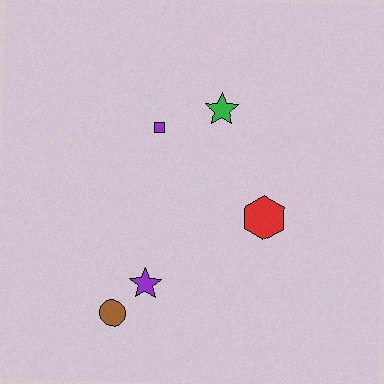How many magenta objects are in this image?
There are no magenta objects.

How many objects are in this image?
There are 5 objects.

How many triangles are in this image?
There are no triangles.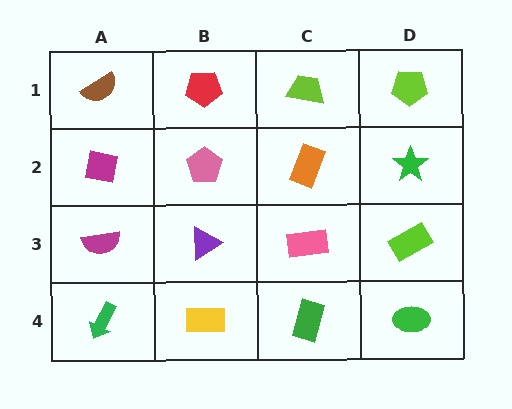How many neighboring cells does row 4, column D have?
2.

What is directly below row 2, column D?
A lime rectangle.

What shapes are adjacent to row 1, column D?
A green star (row 2, column D), a lime trapezoid (row 1, column C).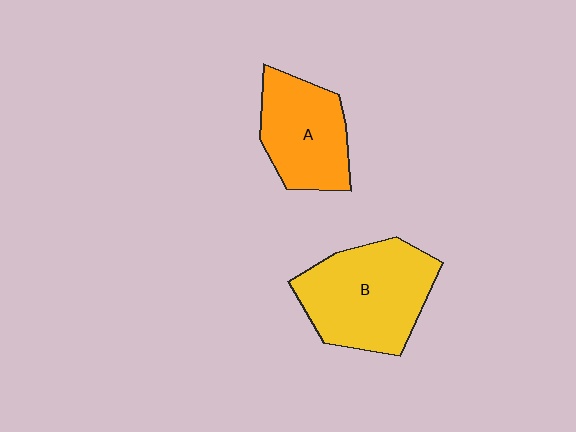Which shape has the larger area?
Shape B (yellow).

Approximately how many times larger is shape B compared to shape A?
Approximately 1.4 times.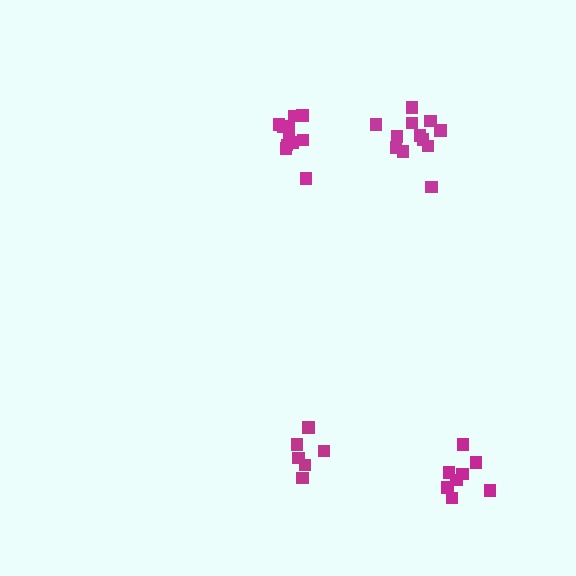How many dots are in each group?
Group 1: 11 dots, Group 2: 8 dots, Group 3: 12 dots, Group 4: 6 dots (37 total).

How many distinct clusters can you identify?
There are 4 distinct clusters.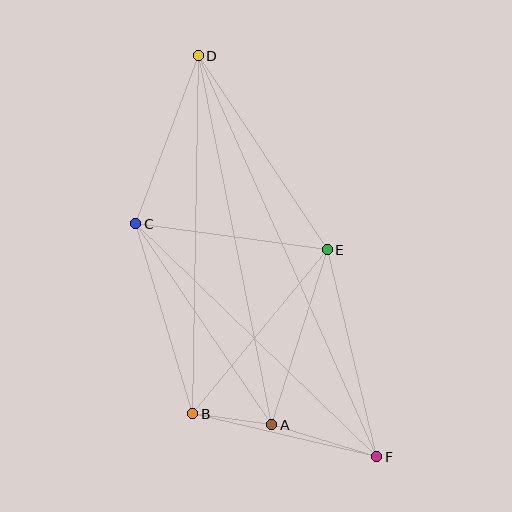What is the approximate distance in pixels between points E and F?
The distance between E and F is approximately 213 pixels.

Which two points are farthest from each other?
Points D and F are farthest from each other.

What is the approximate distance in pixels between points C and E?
The distance between C and E is approximately 193 pixels.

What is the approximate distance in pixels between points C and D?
The distance between C and D is approximately 179 pixels.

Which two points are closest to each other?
Points A and B are closest to each other.